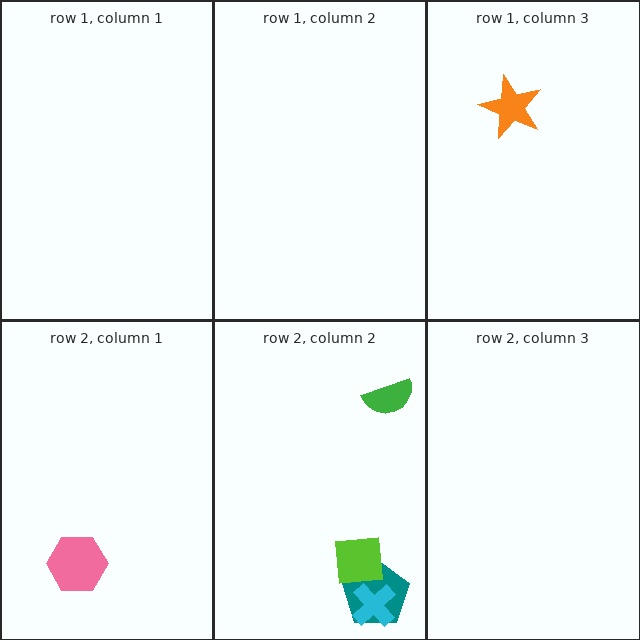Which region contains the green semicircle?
The row 2, column 2 region.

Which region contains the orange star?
The row 1, column 3 region.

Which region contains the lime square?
The row 2, column 2 region.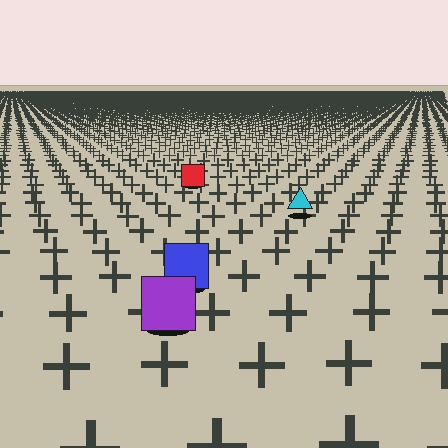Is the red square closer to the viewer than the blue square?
No. The blue square is closer — you can tell from the texture gradient: the ground texture is coarser near it.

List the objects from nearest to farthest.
From nearest to farthest: the purple square, the blue square, the cyan triangle, the red square.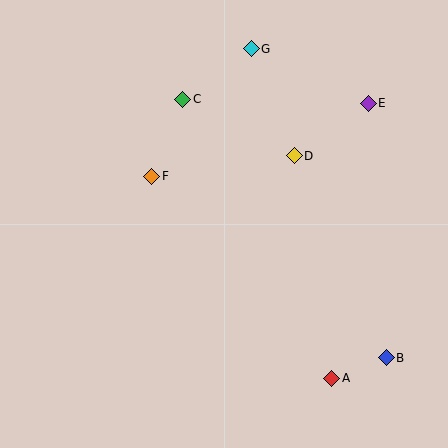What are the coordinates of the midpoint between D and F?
The midpoint between D and F is at (223, 166).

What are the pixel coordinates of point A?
Point A is at (332, 378).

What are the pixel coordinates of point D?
Point D is at (294, 156).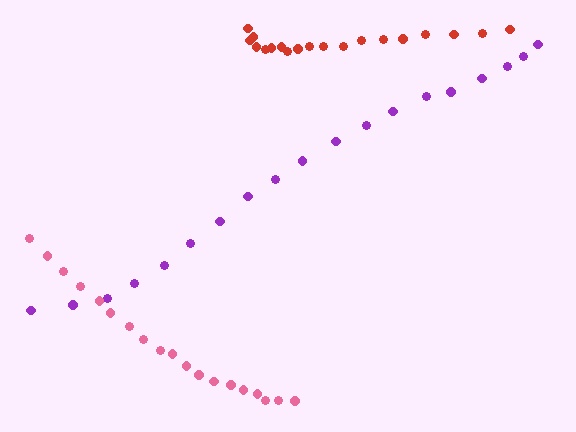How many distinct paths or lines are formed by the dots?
There are 3 distinct paths.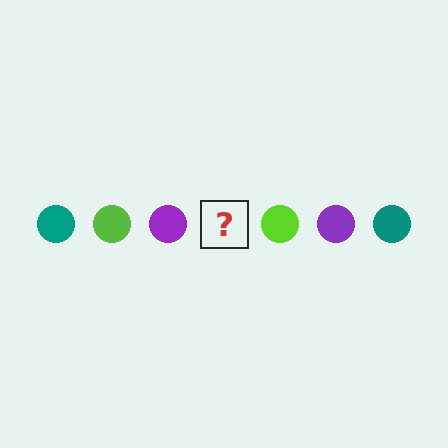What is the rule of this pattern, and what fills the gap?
The rule is that the pattern cycles through teal, lime, purple circles. The gap should be filled with a teal circle.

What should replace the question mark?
The question mark should be replaced with a teal circle.